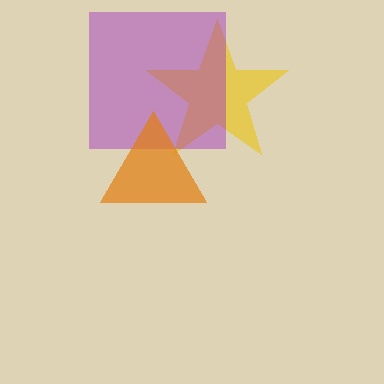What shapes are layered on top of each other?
The layered shapes are: a yellow star, a purple square, an orange triangle.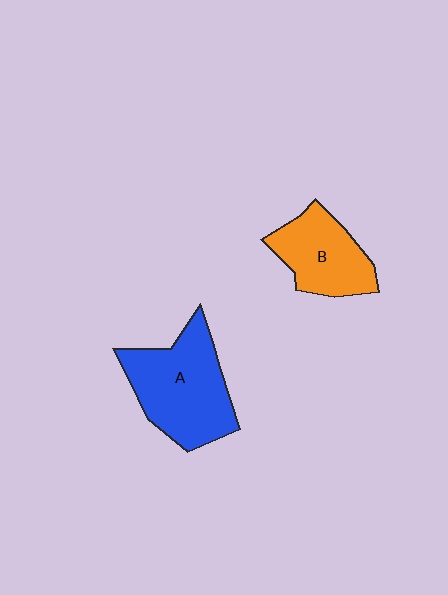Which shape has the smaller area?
Shape B (orange).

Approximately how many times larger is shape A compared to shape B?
Approximately 1.4 times.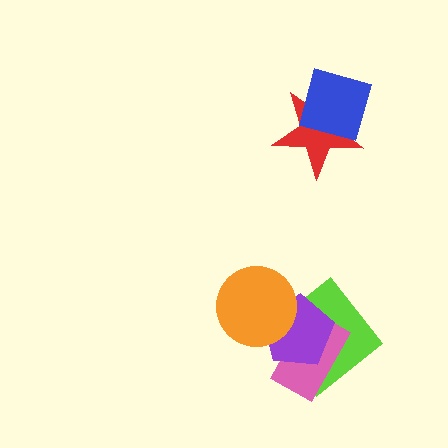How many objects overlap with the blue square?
1 object overlaps with the blue square.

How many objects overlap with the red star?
1 object overlaps with the red star.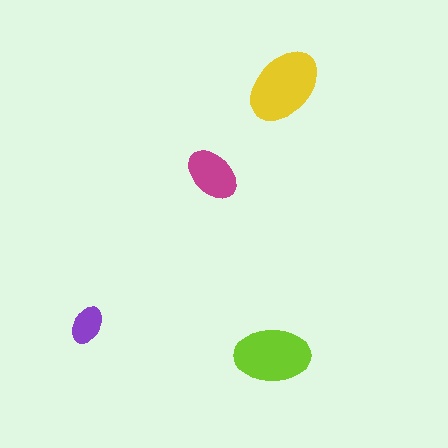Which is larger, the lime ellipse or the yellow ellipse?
The yellow one.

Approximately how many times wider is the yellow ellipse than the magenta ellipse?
About 1.5 times wider.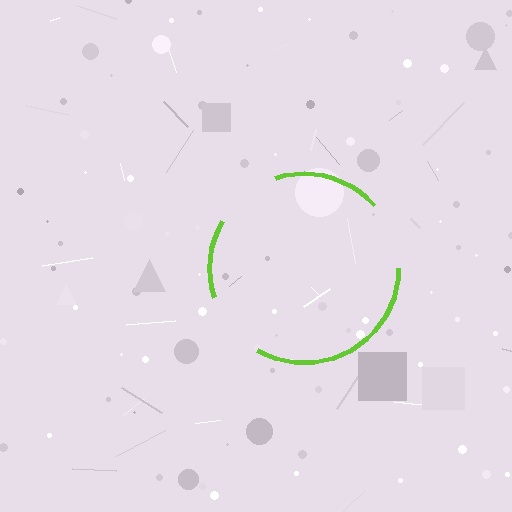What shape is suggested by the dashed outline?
The dashed outline suggests a circle.